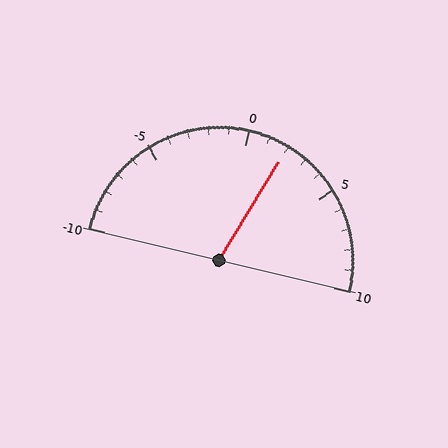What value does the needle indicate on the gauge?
The needle indicates approximately 2.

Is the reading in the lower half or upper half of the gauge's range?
The reading is in the upper half of the range (-10 to 10).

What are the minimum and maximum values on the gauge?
The gauge ranges from -10 to 10.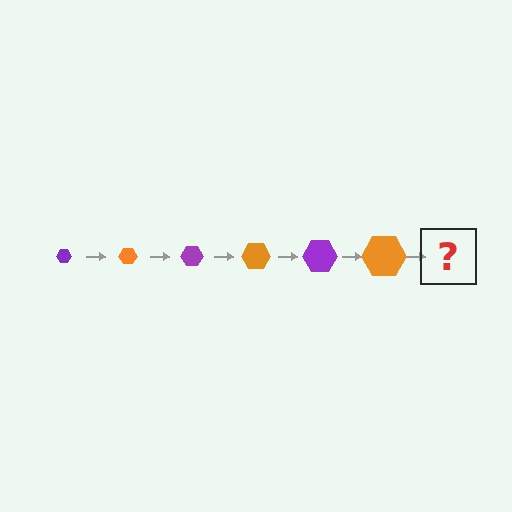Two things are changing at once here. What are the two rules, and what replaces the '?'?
The two rules are that the hexagon grows larger each step and the color cycles through purple and orange. The '?' should be a purple hexagon, larger than the previous one.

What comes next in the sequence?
The next element should be a purple hexagon, larger than the previous one.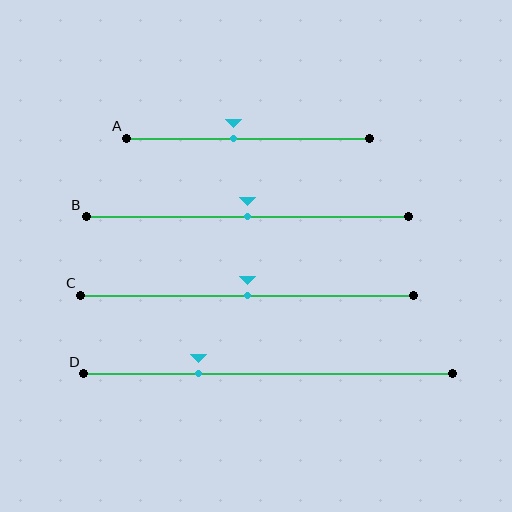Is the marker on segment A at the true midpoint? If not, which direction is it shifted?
No, the marker on segment A is shifted to the left by about 6% of the segment length.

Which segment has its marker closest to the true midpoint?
Segment B has its marker closest to the true midpoint.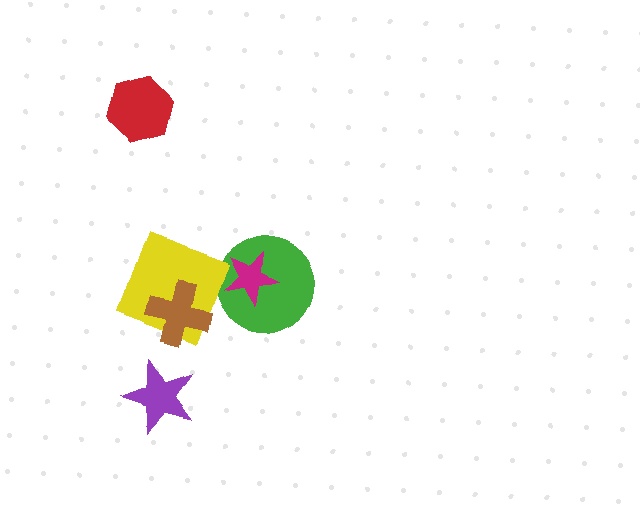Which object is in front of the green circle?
The magenta star is in front of the green circle.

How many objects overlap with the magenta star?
1 object overlaps with the magenta star.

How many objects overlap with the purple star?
0 objects overlap with the purple star.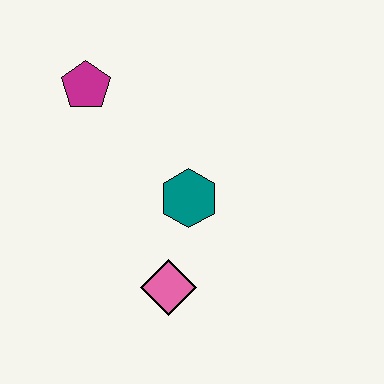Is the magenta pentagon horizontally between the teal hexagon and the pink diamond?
No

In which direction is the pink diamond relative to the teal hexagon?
The pink diamond is below the teal hexagon.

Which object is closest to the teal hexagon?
The pink diamond is closest to the teal hexagon.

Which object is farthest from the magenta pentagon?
The pink diamond is farthest from the magenta pentagon.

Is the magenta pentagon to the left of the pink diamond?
Yes